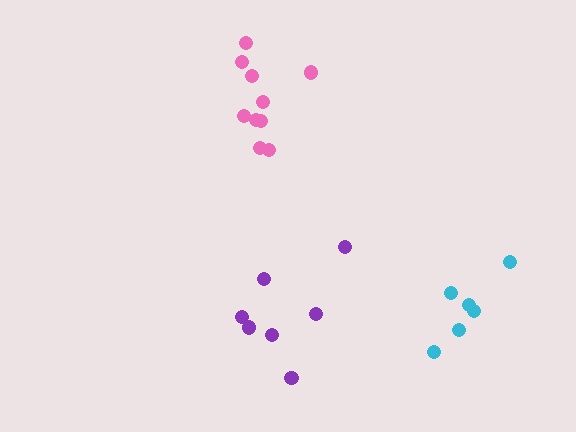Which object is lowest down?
The cyan cluster is bottommost.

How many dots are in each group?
Group 1: 10 dots, Group 2: 7 dots, Group 3: 6 dots (23 total).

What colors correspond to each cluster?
The clusters are colored: pink, purple, cyan.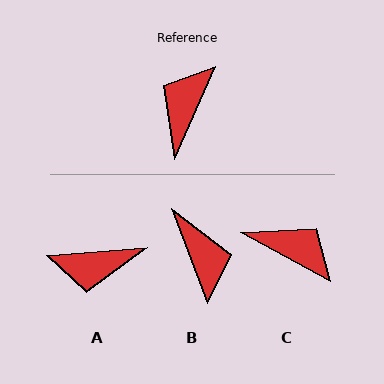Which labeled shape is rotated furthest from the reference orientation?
B, about 136 degrees away.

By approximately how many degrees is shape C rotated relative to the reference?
Approximately 95 degrees clockwise.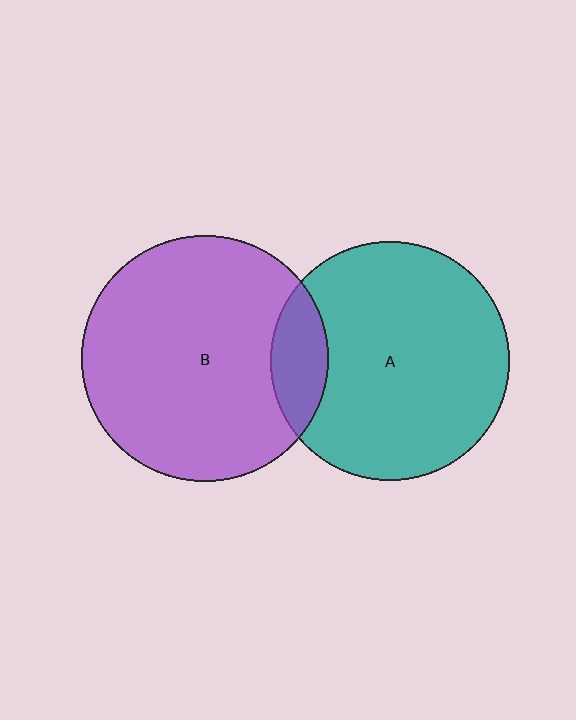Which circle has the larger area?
Circle B (purple).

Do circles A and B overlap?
Yes.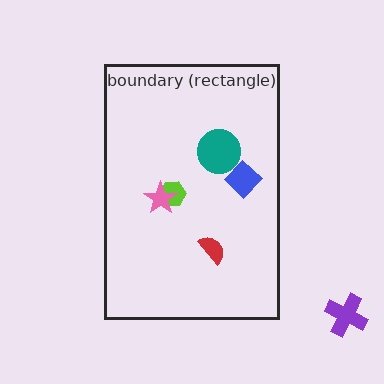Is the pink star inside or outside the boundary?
Inside.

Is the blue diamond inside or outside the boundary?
Inside.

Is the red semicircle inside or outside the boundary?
Inside.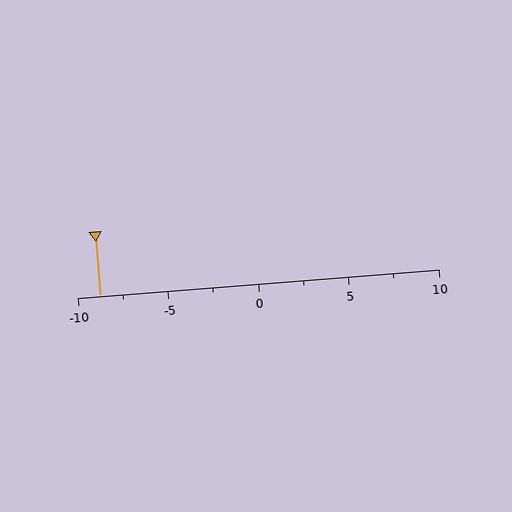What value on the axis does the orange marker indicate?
The marker indicates approximately -8.8.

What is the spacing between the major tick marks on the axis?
The major ticks are spaced 5 apart.